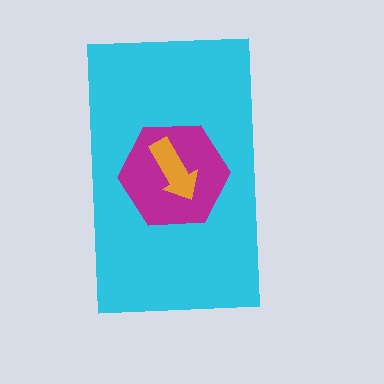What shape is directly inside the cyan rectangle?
The magenta hexagon.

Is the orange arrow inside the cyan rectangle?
Yes.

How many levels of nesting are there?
3.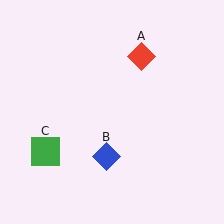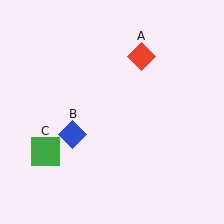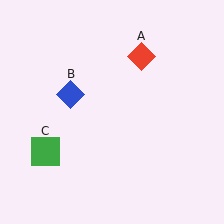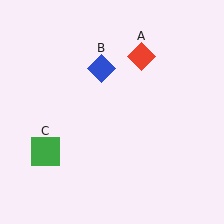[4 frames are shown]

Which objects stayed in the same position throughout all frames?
Red diamond (object A) and green square (object C) remained stationary.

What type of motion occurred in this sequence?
The blue diamond (object B) rotated clockwise around the center of the scene.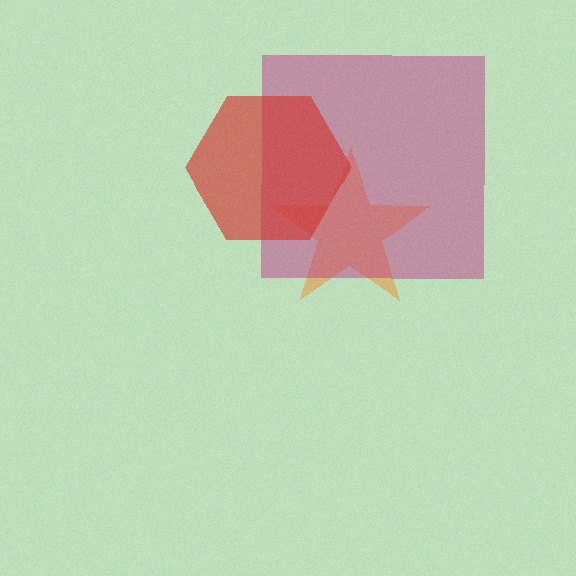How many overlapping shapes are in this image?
There are 3 overlapping shapes in the image.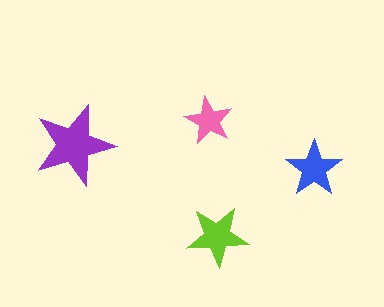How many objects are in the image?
There are 4 objects in the image.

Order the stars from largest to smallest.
the purple one, the lime one, the blue one, the pink one.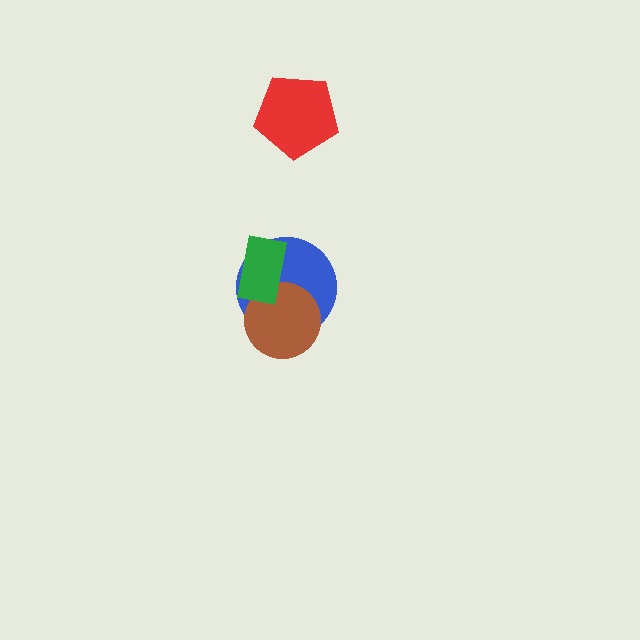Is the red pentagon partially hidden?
No, no other shape covers it.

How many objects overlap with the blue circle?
2 objects overlap with the blue circle.